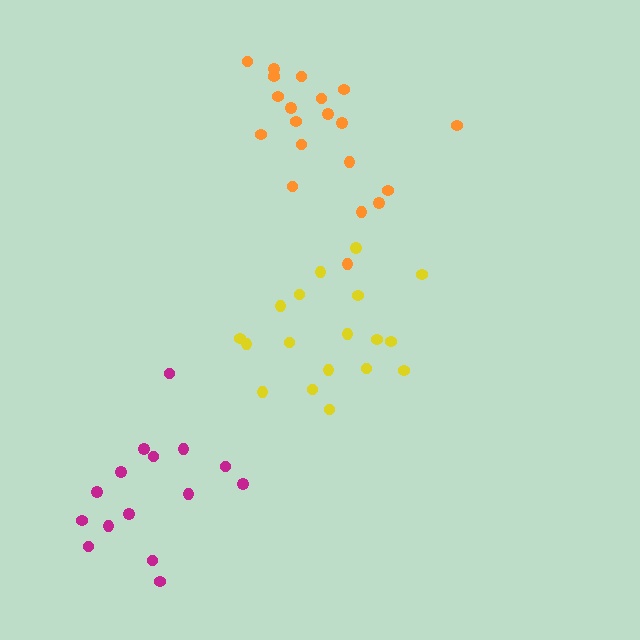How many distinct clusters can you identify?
There are 3 distinct clusters.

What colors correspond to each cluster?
The clusters are colored: yellow, magenta, orange.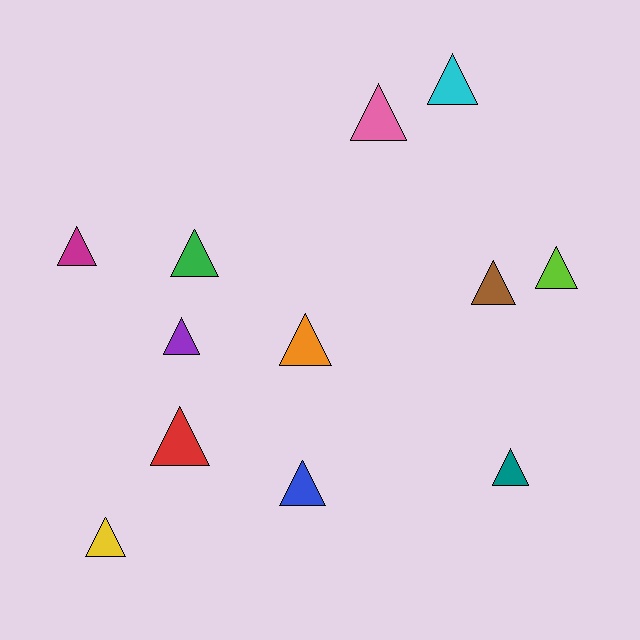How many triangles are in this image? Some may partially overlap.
There are 12 triangles.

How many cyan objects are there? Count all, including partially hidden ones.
There is 1 cyan object.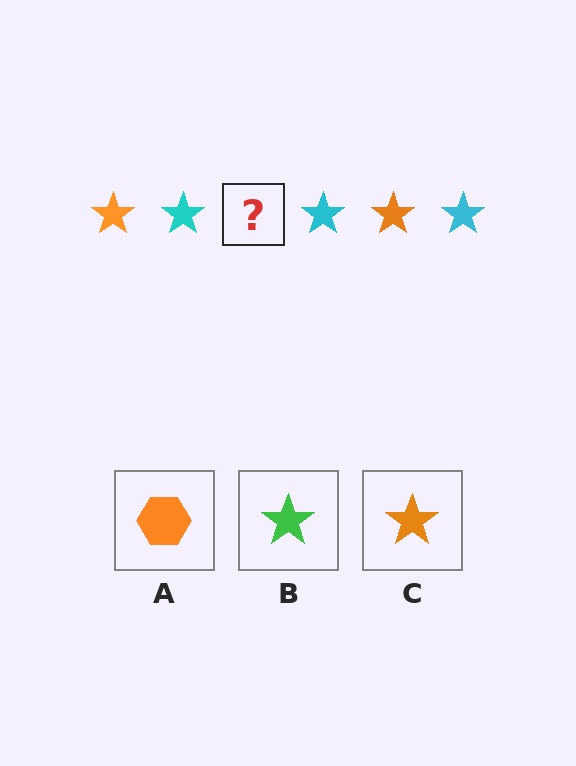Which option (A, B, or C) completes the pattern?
C.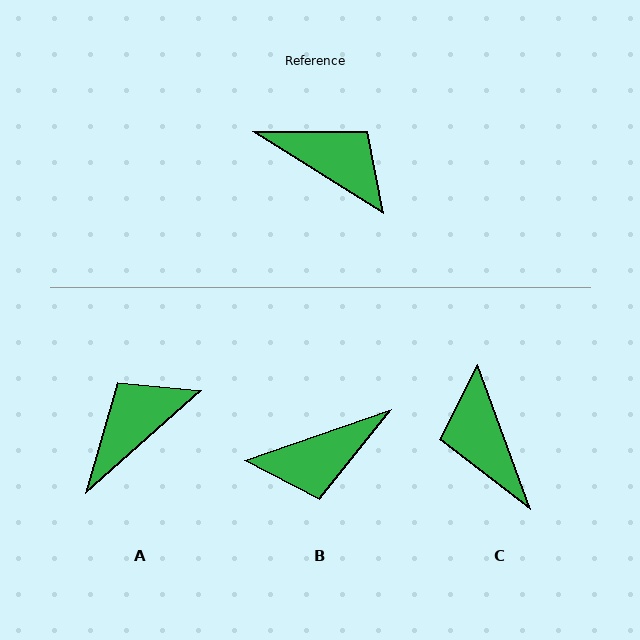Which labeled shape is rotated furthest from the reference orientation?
C, about 142 degrees away.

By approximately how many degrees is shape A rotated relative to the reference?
Approximately 74 degrees counter-clockwise.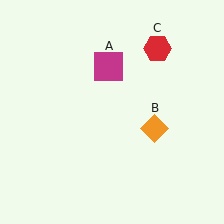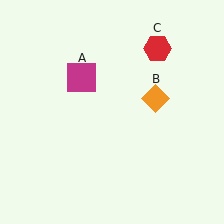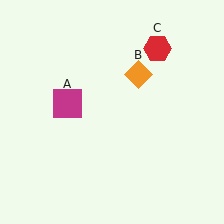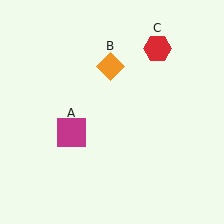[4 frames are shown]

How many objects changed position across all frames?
2 objects changed position: magenta square (object A), orange diamond (object B).